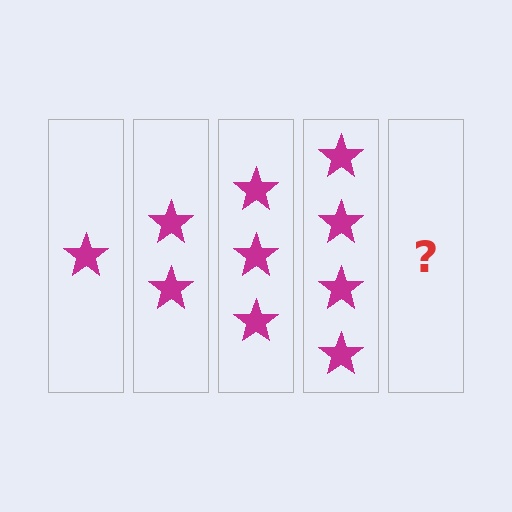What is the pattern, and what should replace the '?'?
The pattern is that each step adds one more star. The '?' should be 5 stars.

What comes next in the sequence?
The next element should be 5 stars.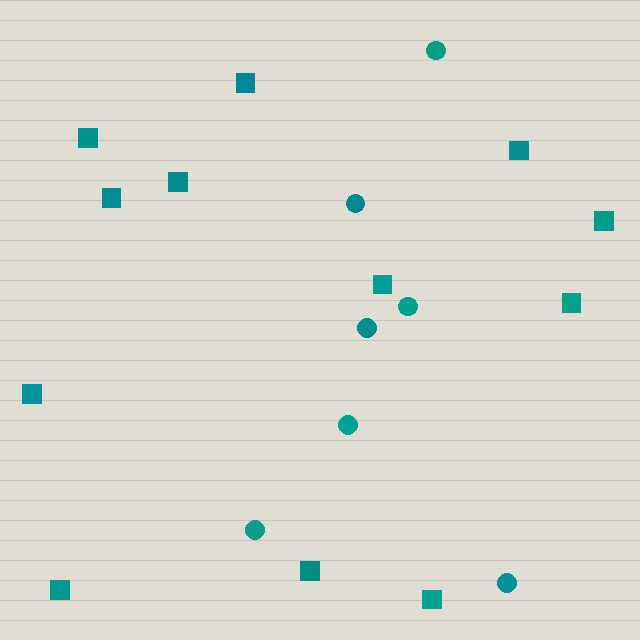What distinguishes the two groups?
There are 2 groups: one group of circles (7) and one group of squares (12).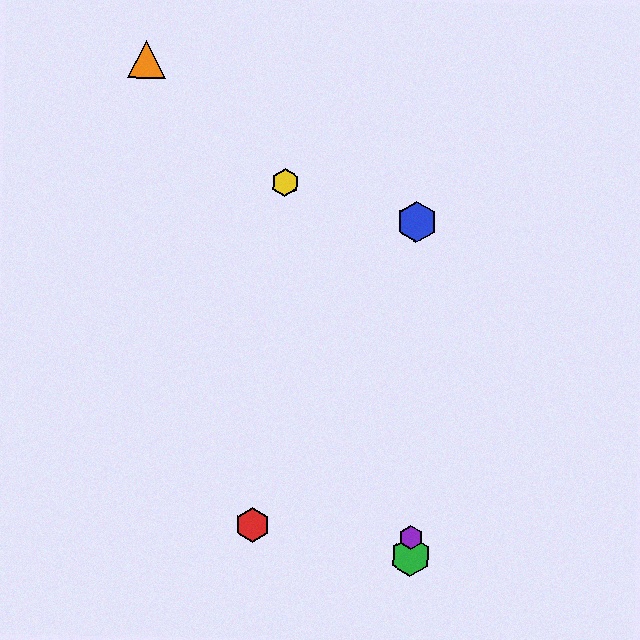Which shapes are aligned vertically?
The blue hexagon, the green hexagon, the purple hexagon are aligned vertically.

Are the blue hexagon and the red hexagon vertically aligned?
No, the blue hexagon is at x≈417 and the red hexagon is at x≈253.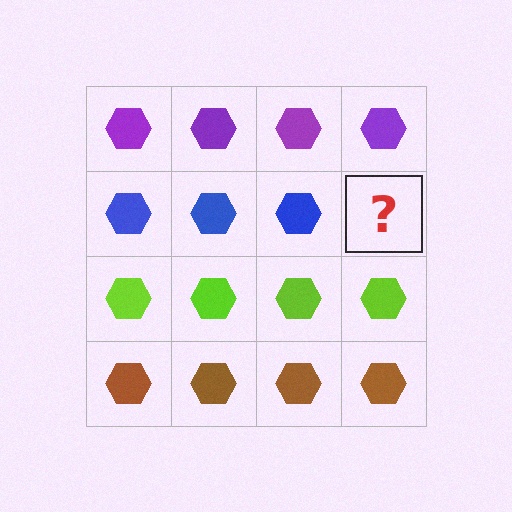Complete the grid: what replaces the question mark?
The question mark should be replaced with a blue hexagon.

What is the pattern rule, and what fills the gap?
The rule is that each row has a consistent color. The gap should be filled with a blue hexagon.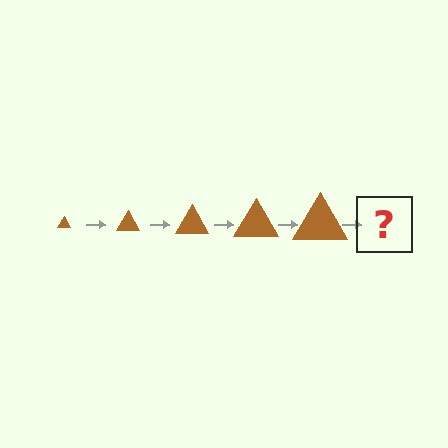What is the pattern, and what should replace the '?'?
The pattern is that the triangle gets progressively larger each step. The '?' should be a brown triangle, larger than the previous one.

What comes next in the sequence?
The next element should be a brown triangle, larger than the previous one.